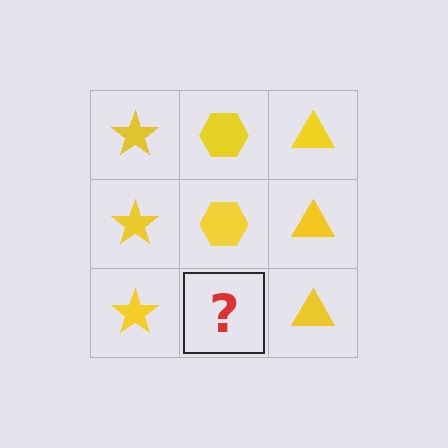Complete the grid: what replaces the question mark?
The question mark should be replaced with a yellow hexagon.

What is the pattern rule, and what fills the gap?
The rule is that each column has a consistent shape. The gap should be filled with a yellow hexagon.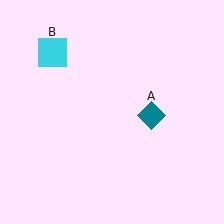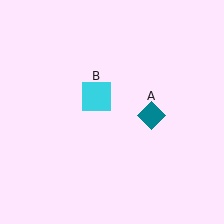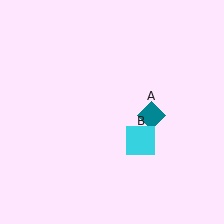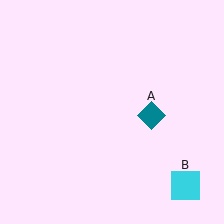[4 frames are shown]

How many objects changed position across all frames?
1 object changed position: cyan square (object B).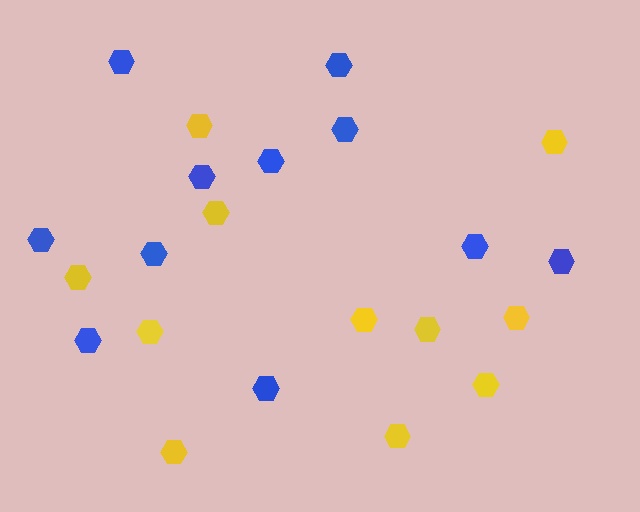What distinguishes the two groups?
There are 2 groups: one group of yellow hexagons (11) and one group of blue hexagons (11).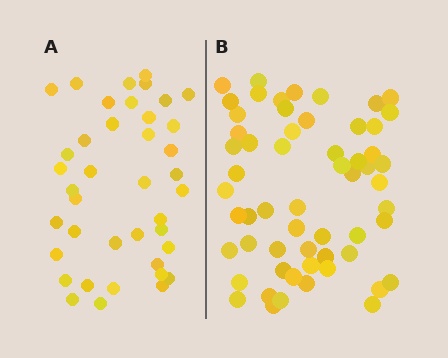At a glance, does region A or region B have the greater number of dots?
Region B (the right region) has more dots.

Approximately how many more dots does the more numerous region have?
Region B has approximately 20 more dots than region A.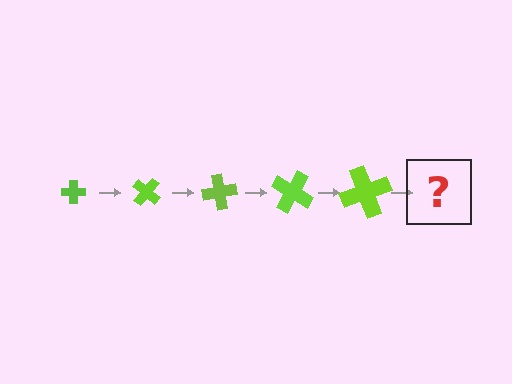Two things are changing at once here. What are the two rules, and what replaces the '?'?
The two rules are that the cross grows larger each step and it rotates 40 degrees each step. The '?' should be a cross, larger than the previous one and rotated 200 degrees from the start.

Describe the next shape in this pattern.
It should be a cross, larger than the previous one and rotated 200 degrees from the start.